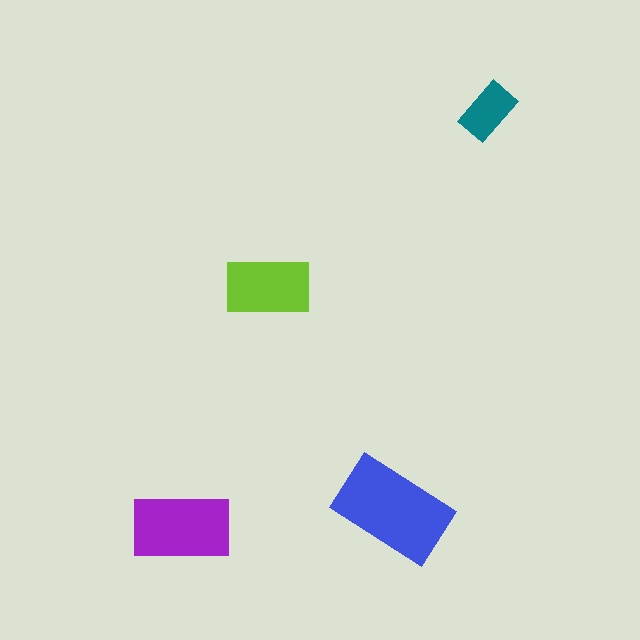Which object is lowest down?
The purple rectangle is bottommost.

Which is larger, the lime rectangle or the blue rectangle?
The blue one.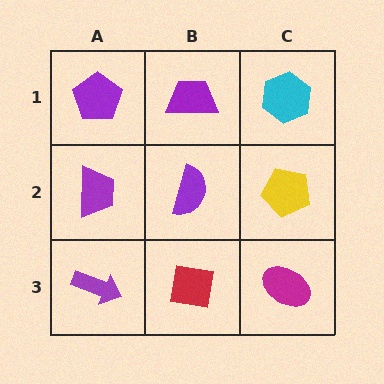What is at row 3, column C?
A magenta ellipse.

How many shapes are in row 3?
3 shapes.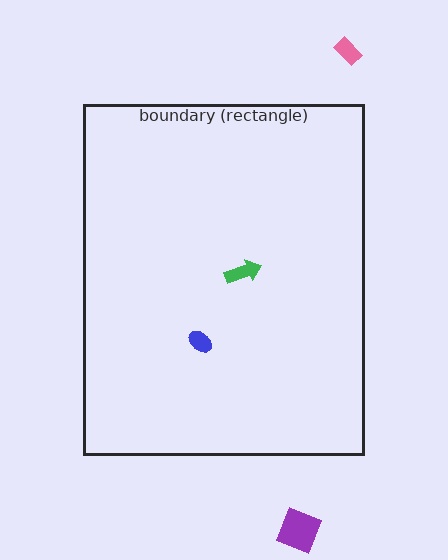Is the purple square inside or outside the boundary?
Outside.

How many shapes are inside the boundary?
2 inside, 2 outside.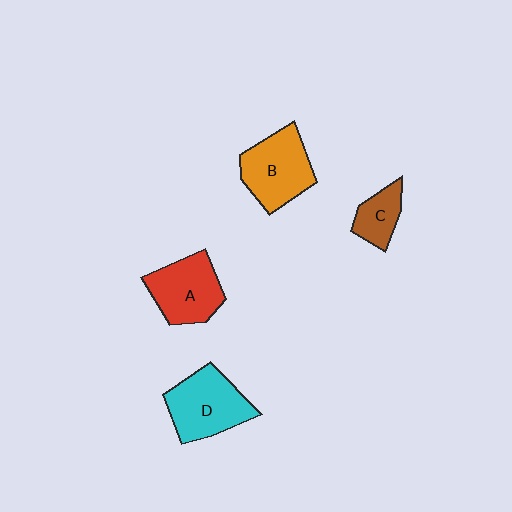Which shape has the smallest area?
Shape C (brown).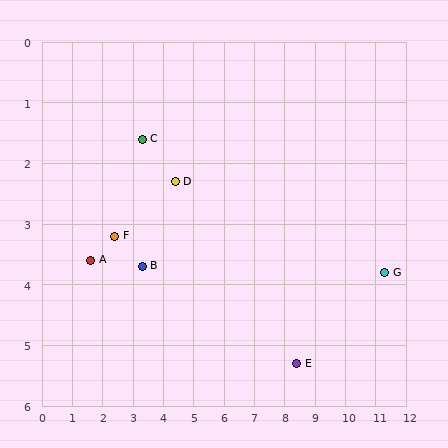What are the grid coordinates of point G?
Point G is at approximately (11.3, 3.8).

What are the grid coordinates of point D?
Point D is at approximately (4.4, 2.3).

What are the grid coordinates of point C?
Point C is at approximately (3.3, 1.6).